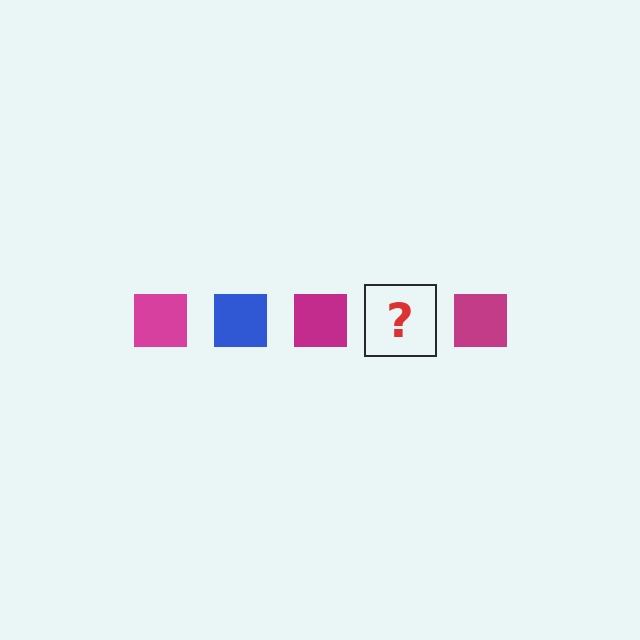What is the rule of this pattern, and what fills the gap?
The rule is that the pattern cycles through magenta, blue squares. The gap should be filled with a blue square.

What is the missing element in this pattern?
The missing element is a blue square.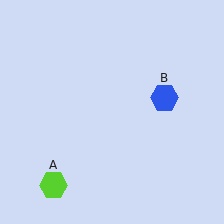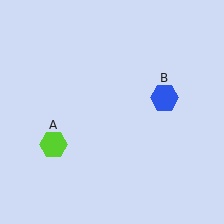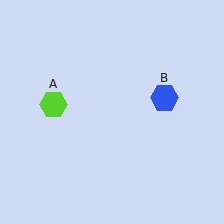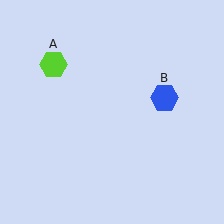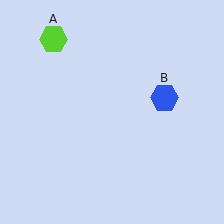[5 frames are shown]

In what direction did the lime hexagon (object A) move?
The lime hexagon (object A) moved up.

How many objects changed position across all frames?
1 object changed position: lime hexagon (object A).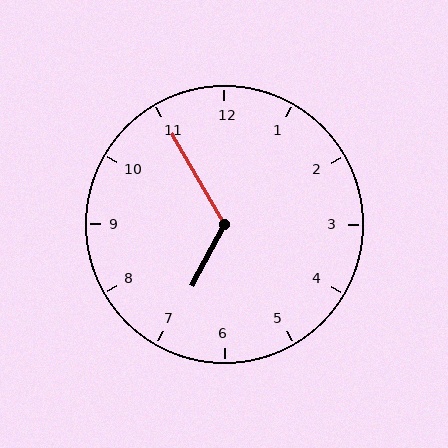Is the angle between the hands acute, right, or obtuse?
It is obtuse.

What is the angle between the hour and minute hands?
Approximately 122 degrees.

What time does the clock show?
6:55.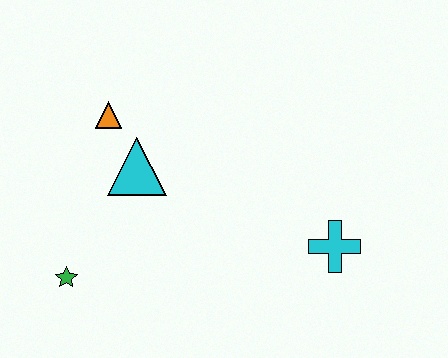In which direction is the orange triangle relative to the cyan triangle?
The orange triangle is above the cyan triangle.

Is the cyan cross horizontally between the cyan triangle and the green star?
No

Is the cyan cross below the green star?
No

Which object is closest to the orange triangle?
The cyan triangle is closest to the orange triangle.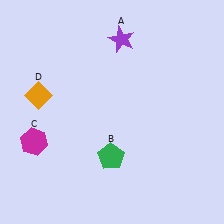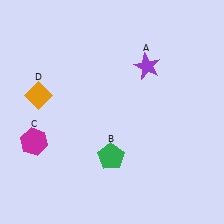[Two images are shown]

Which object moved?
The purple star (A) moved down.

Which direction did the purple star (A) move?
The purple star (A) moved down.